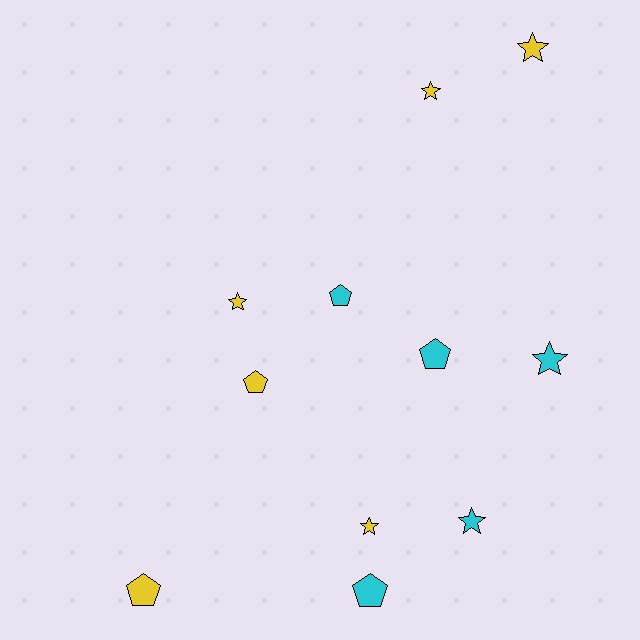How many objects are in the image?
There are 11 objects.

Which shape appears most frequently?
Star, with 6 objects.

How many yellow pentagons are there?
There are 2 yellow pentagons.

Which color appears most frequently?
Yellow, with 6 objects.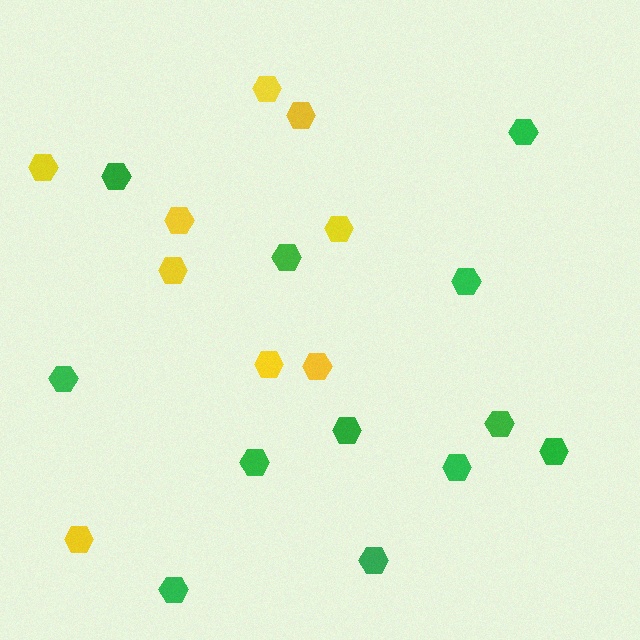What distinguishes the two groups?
There are 2 groups: one group of yellow hexagons (9) and one group of green hexagons (12).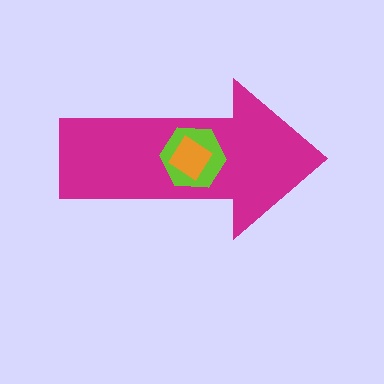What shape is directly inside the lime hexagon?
The orange diamond.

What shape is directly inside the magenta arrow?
The lime hexagon.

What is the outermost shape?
The magenta arrow.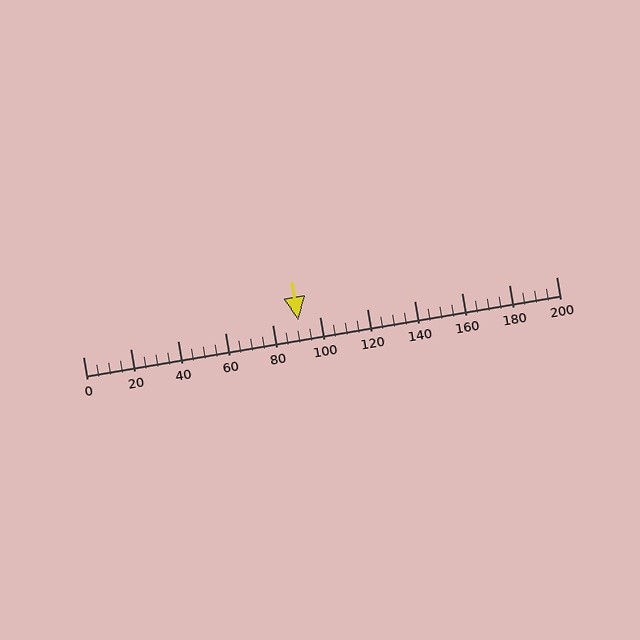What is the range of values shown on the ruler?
The ruler shows values from 0 to 200.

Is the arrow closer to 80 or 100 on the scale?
The arrow is closer to 100.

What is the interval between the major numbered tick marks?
The major tick marks are spaced 20 units apart.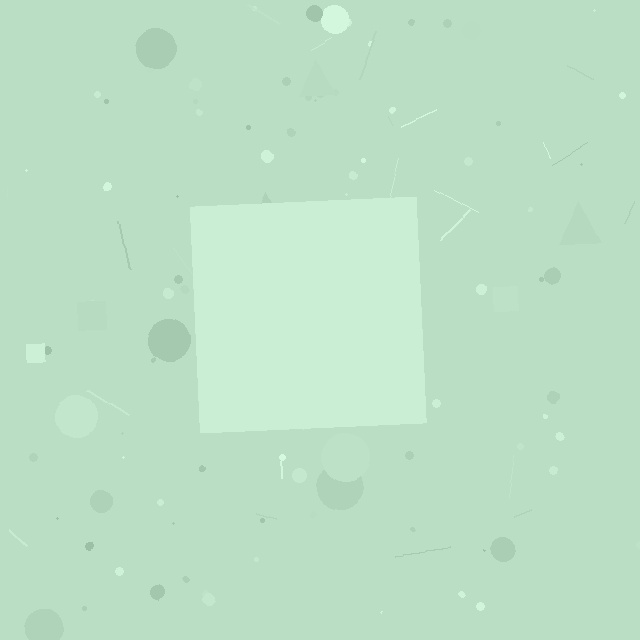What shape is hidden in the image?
A square is hidden in the image.